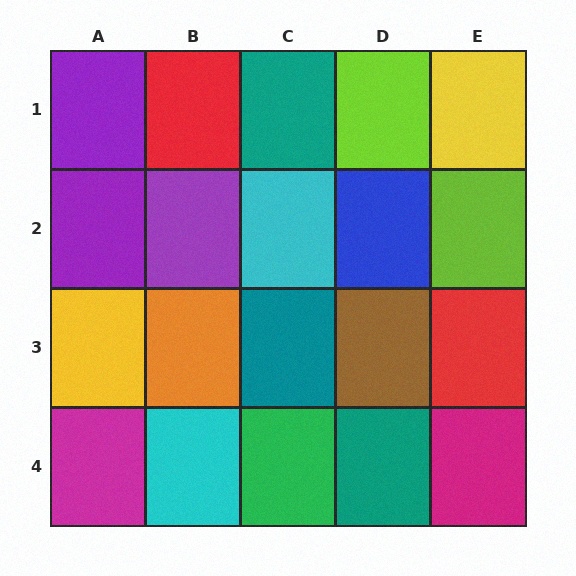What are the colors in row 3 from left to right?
Yellow, orange, teal, brown, red.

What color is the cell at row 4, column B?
Cyan.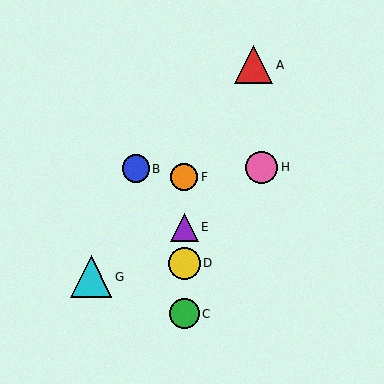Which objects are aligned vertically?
Objects C, D, E, F are aligned vertically.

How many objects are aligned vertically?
4 objects (C, D, E, F) are aligned vertically.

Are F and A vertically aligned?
No, F is at x≈184 and A is at x≈254.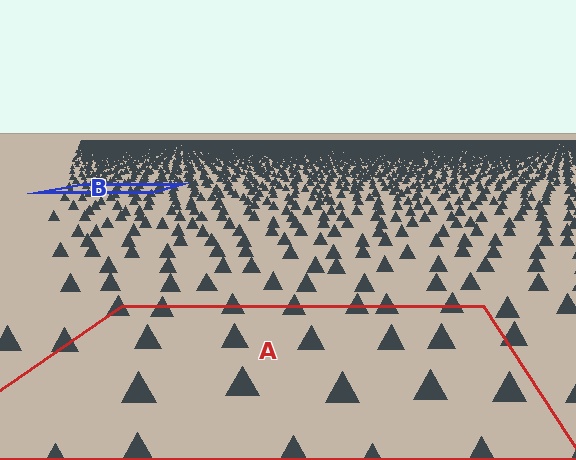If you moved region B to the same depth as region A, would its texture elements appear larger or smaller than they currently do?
They would appear larger. At a closer depth, the same texture elements are projected at a bigger on-screen size.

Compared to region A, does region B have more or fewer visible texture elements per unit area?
Region B has more texture elements per unit area — they are packed more densely because it is farther away.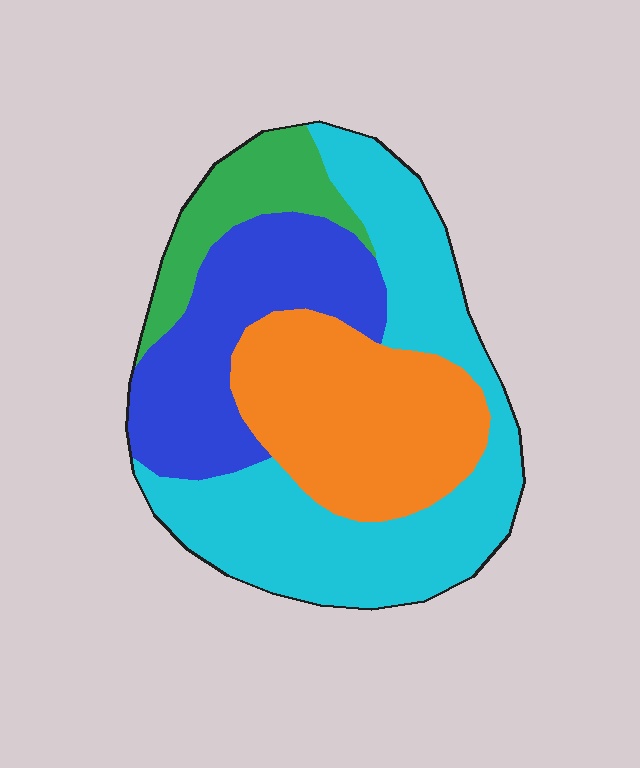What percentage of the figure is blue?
Blue takes up between a sixth and a third of the figure.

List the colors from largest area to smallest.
From largest to smallest: cyan, orange, blue, green.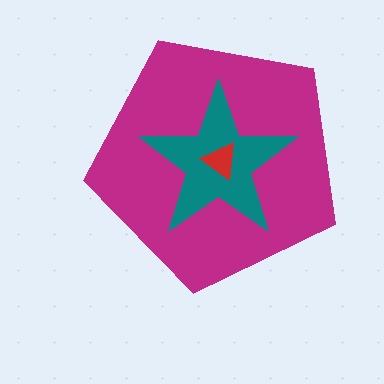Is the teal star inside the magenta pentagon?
Yes.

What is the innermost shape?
The red triangle.